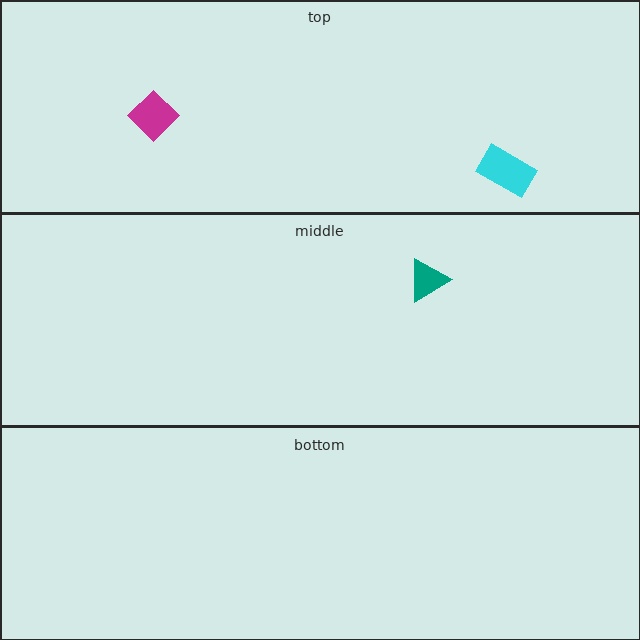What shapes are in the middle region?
The teal triangle.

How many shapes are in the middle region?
1.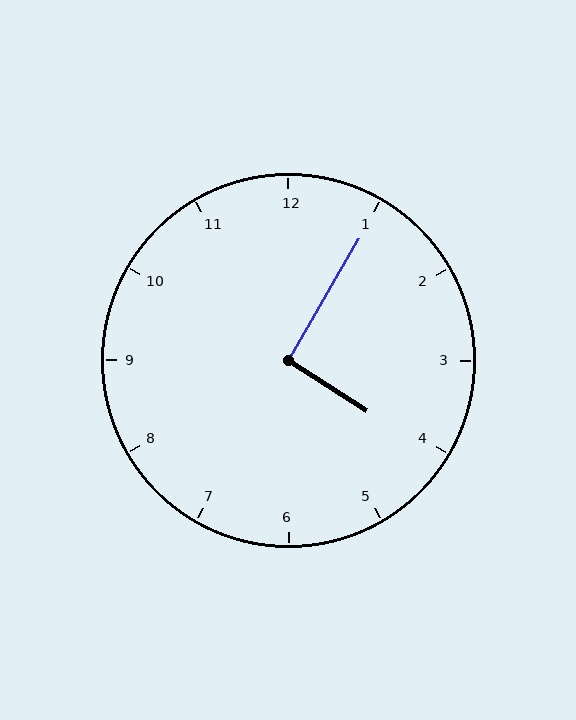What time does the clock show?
4:05.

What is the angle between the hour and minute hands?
Approximately 92 degrees.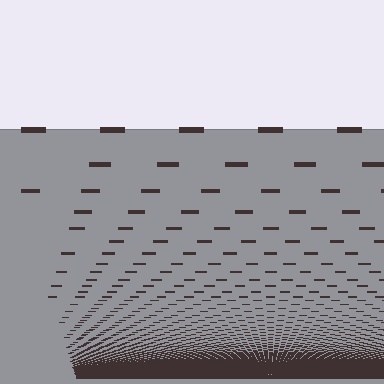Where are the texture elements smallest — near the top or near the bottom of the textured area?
Near the bottom.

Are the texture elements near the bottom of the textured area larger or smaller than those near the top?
Smaller. The gradient is inverted — elements near the bottom are smaller and denser.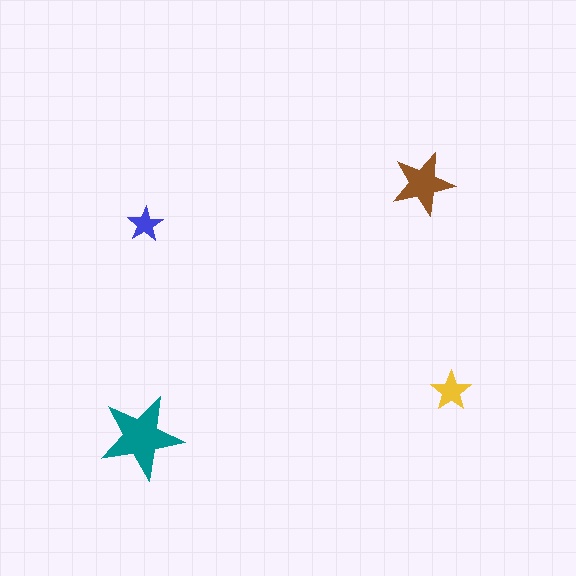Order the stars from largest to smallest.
the teal one, the brown one, the yellow one, the blue one.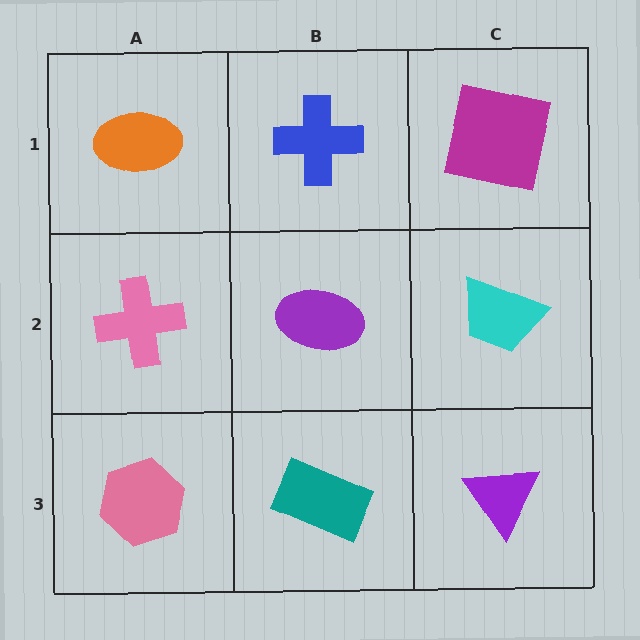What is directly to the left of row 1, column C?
A blue cross.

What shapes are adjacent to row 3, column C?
A cyan trapezoid (row 2, column C), a teal rectangle (row 3, column B).